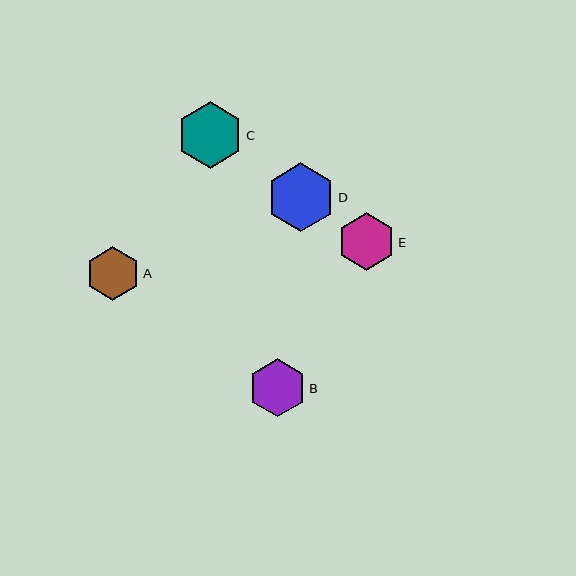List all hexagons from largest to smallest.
From largest to smallest: D, C, B, E, A.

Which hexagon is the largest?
Hexagon D is the largest with a size of approximately 69 pixels.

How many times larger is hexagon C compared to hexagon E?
Hexagon C is approximately 1.2 times the size of hexagon E.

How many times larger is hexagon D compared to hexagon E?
Hexagon D is approximately 1.2 times the size of hexagon E.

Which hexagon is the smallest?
Hexagon A is the smallest with a size of approximately 53 pixels.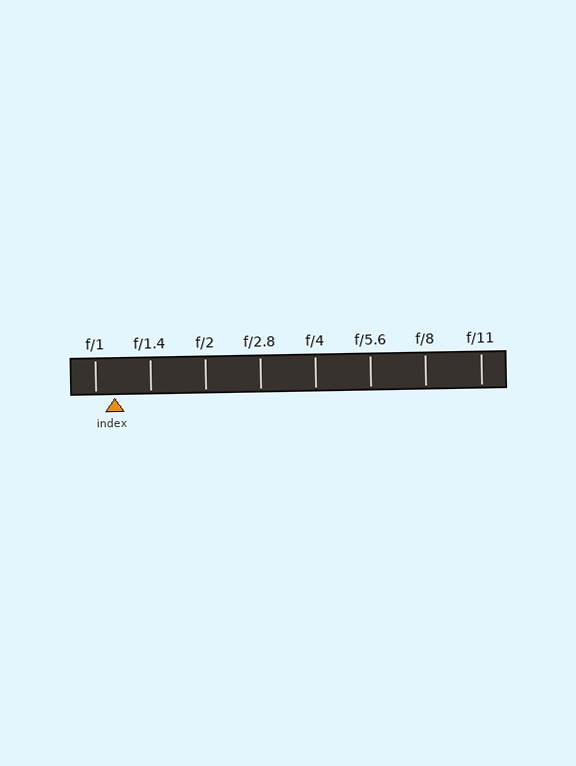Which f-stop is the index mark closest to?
The index mark is closest to f/1.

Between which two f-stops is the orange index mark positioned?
The index mark is between f/1 and f/1.4.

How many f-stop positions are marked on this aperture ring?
There are 8 f-stop positions marked.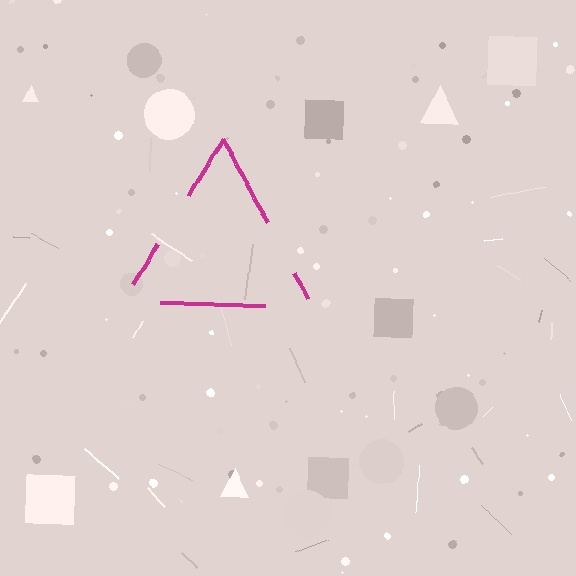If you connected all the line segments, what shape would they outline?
They would outline a triangle.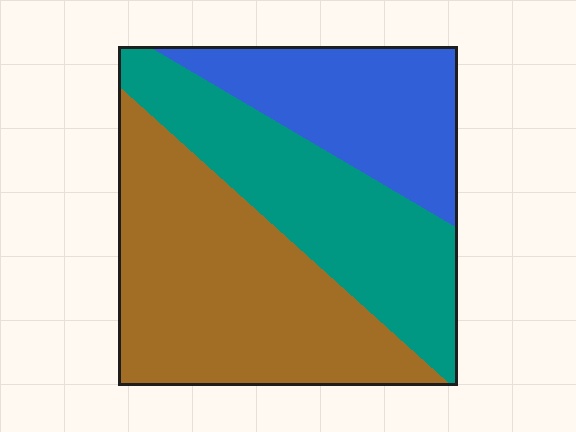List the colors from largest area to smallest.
From largest to smallest: brown, teal, blue.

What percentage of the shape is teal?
Teal takes up about one third (1/3) of the shape.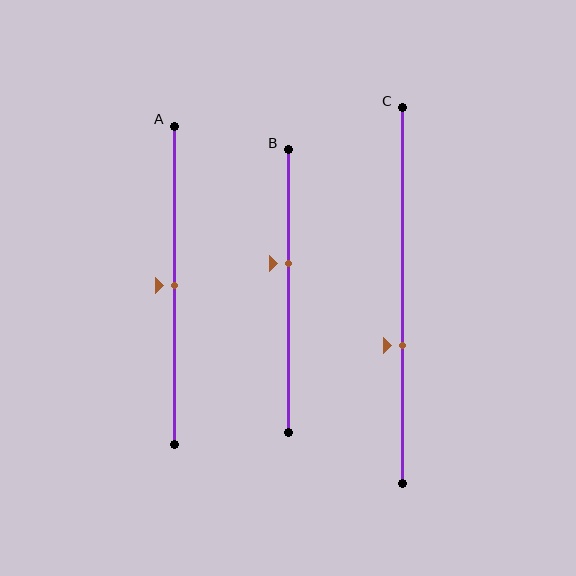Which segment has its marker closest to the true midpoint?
Segment A has its marker closest to the true midpoint.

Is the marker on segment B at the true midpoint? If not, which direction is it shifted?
No, the marker on segment B is shifted upward by about 10% of the segment length.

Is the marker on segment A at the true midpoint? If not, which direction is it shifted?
Yes, the marker on segment A is at the true midpoint.